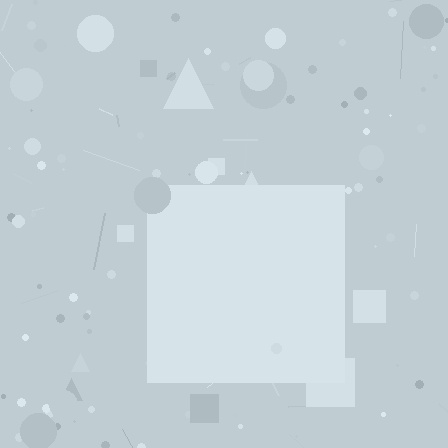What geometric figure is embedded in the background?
A square is embedded in the background.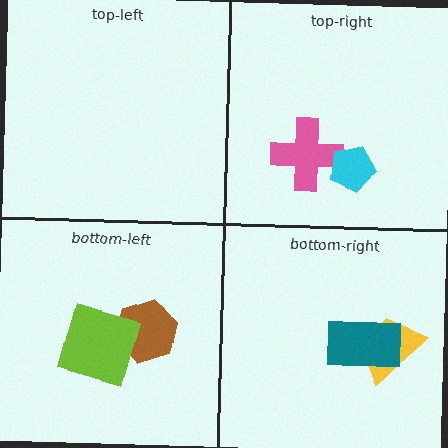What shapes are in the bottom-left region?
The brown hexagon, the lime square.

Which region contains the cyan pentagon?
The top-right region.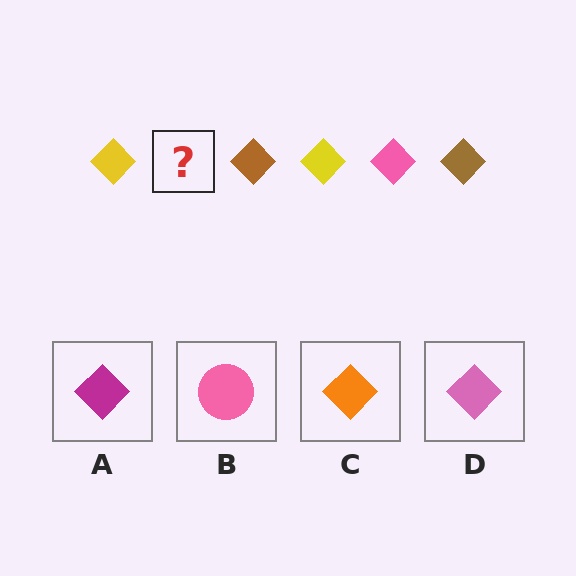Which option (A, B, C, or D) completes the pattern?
D.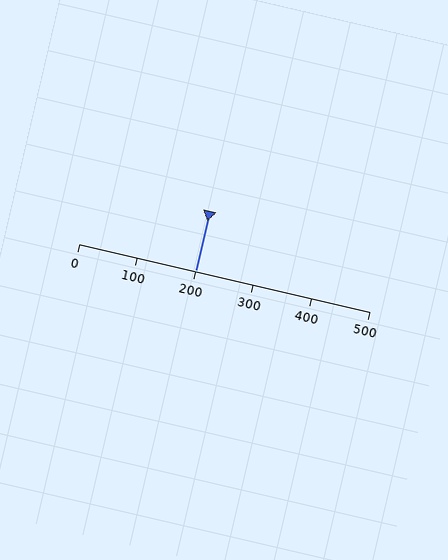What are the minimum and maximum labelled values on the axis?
The axis runs from 0 to 500.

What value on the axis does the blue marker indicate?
The marker indicates approximately 200.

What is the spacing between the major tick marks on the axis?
The major ticks are spaced 100 apart.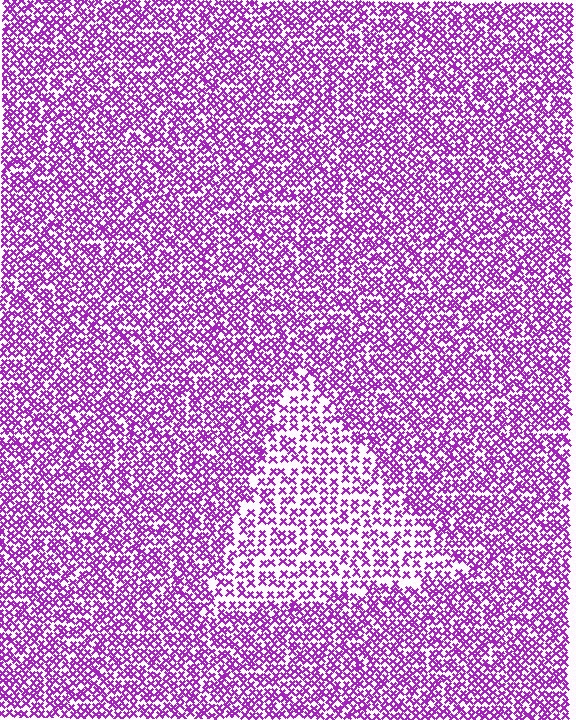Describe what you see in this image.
The image contains small purple elements arranged at two different densities. A triangle-shaped region is visible where the elements are less densely packed than the surrounding area.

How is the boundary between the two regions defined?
The boundary is defined by a change in element density (approximately 1.7x ratio). All elements are the same color, size, and shape.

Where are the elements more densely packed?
The elements are more densely packed outside the triangle boundary.